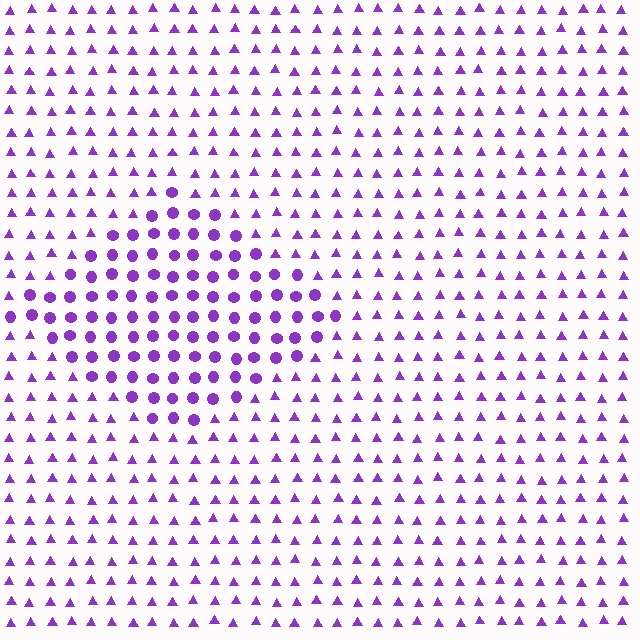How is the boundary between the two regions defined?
The boundary is defined by a change in element shape: circles inside vs. triangles outside. All elements share the same color and spacing.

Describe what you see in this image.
The image is filled with small purple elements arranged in a uniform grid. A diamond-shaped region contains circles, while the surrounding area contains triangles. The boundary is defined purely by the change in element shape.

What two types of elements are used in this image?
The image uses circles inside the diamond region and triangles outside it.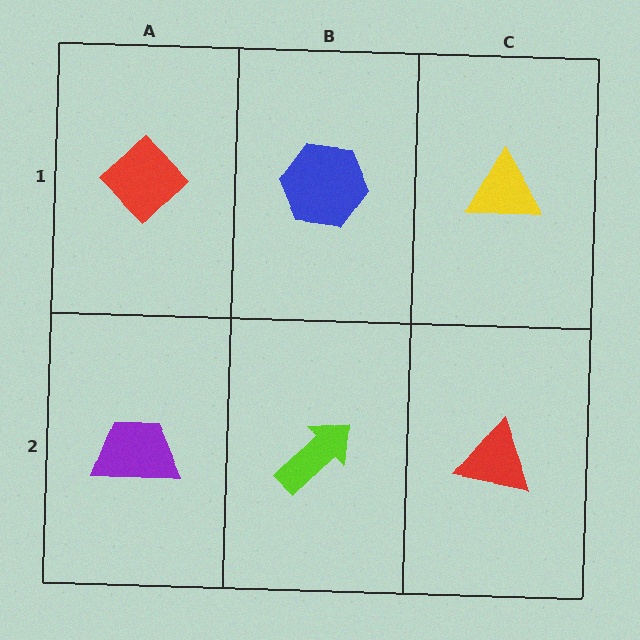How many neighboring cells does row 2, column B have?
3.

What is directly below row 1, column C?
A red triangle.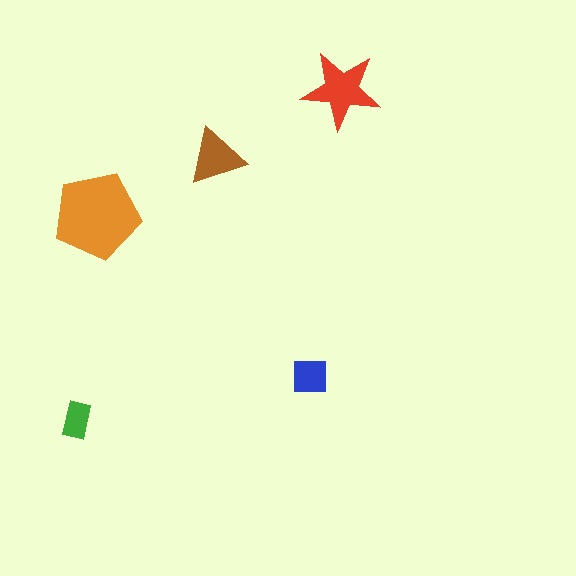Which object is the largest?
The orange pentagon.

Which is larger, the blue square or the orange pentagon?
The orange pentagon.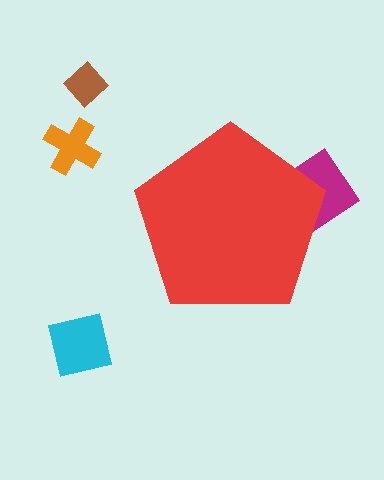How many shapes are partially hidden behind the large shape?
2 shapes are partially hidden.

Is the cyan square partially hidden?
No, the cyan square is fully visible.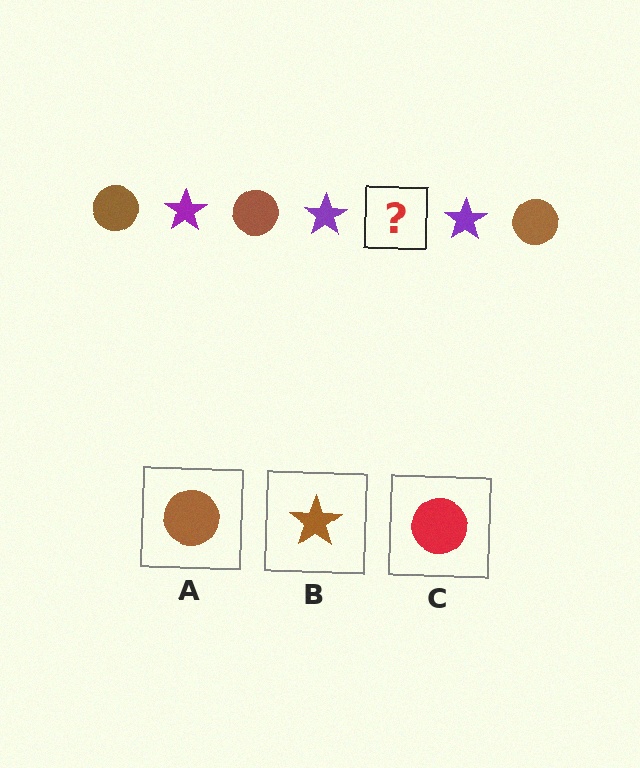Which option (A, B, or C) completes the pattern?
A.